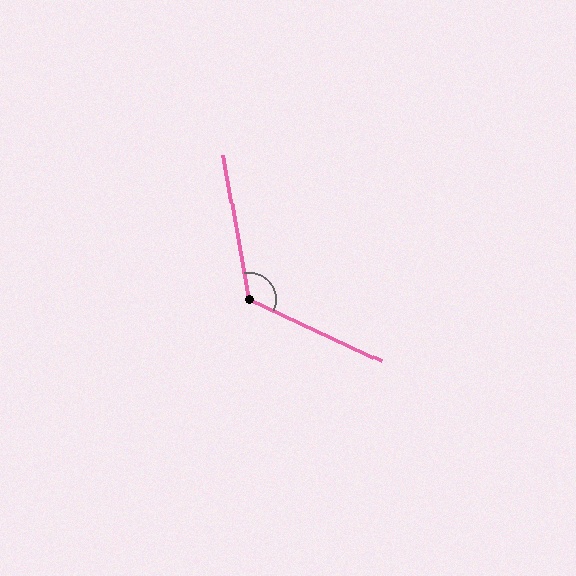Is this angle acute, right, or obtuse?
It is obtuse.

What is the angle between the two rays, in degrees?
Approximately 125 degrees.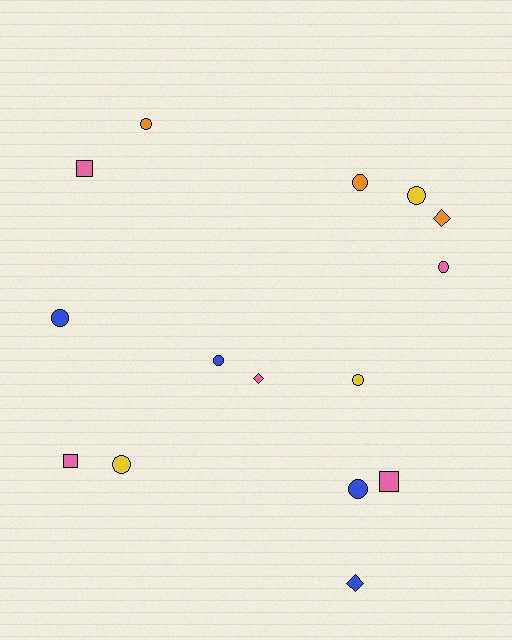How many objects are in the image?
There are 15 objects.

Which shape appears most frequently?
Circle, with 9 objects.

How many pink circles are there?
There is 1 pink circle.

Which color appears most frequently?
Pink, with 5 objects.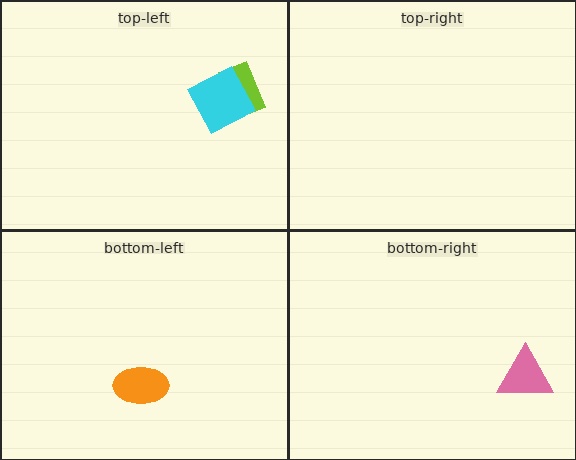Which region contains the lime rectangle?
The top-left region.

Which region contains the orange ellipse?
The bottom-left region.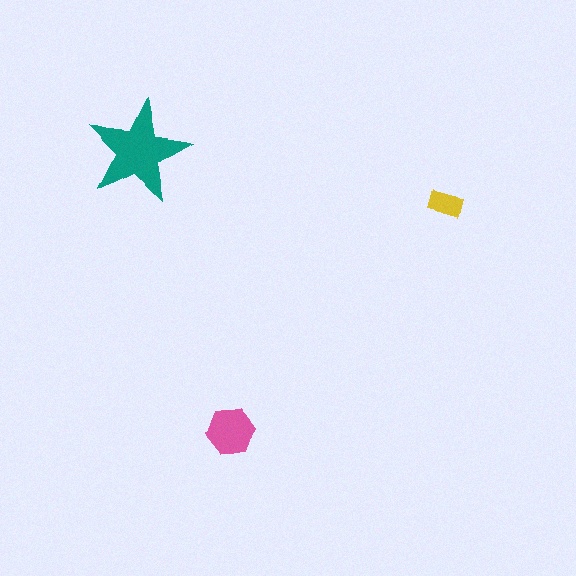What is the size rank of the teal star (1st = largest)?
1st.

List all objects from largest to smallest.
The teal star, the pink hexagon, the yellow rectangle.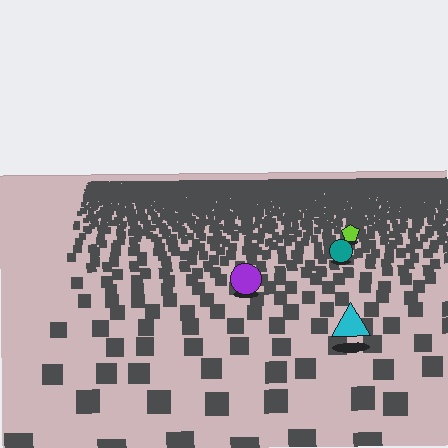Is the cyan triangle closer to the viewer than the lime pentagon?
Yes. The cyan triangle is closer — you can tell from the texture gradient: the ground texture is coarser near it.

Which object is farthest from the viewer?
The lime pentagon is farthest from the viewer. It appears smaller and the ground texture around it is denser.